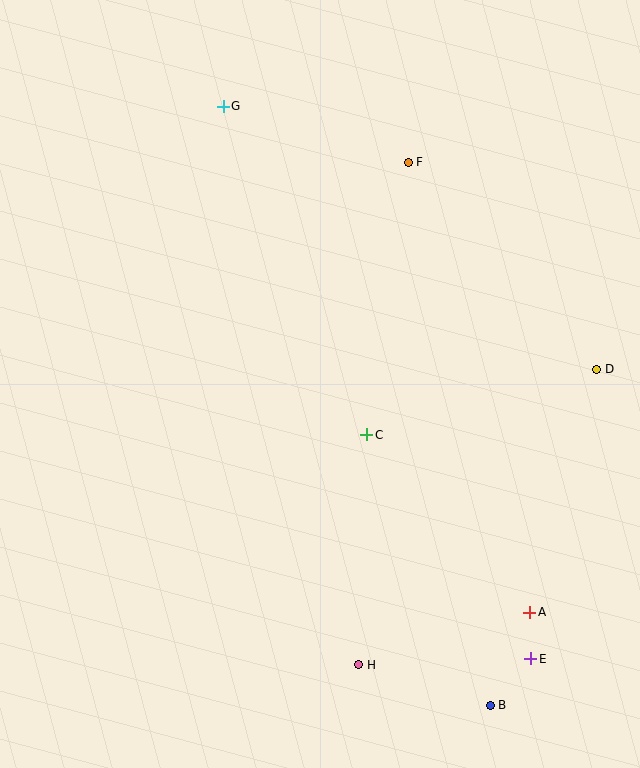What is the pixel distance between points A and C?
The distance between A and C is 241 pixels.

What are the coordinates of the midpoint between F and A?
The midpoint between F and A is at (469, 387).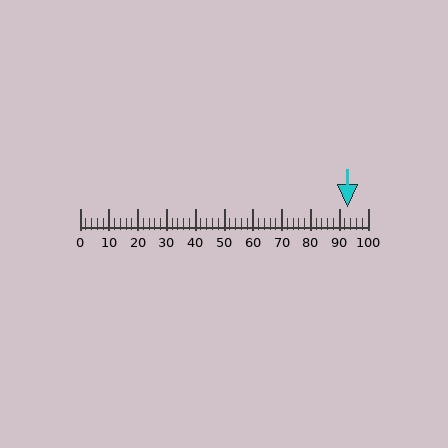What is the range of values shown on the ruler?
The ruler shows values from 0 to 100.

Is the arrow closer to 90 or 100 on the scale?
The arrow is closer to 90.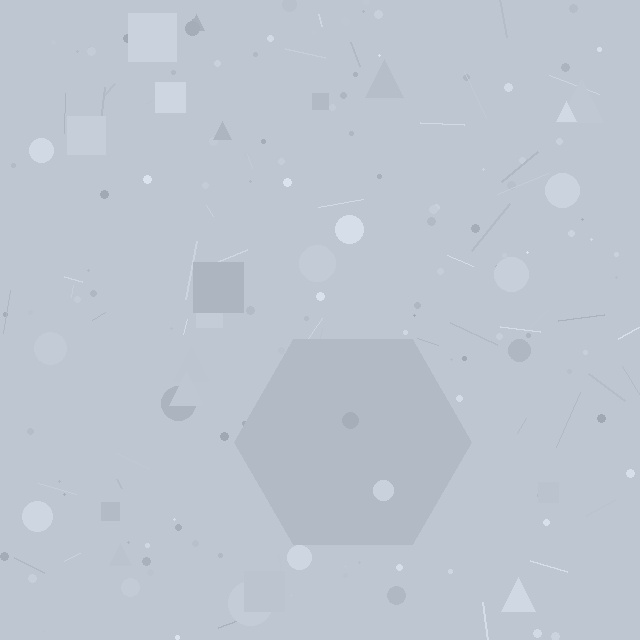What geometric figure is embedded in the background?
A hexagon is embedded in the background.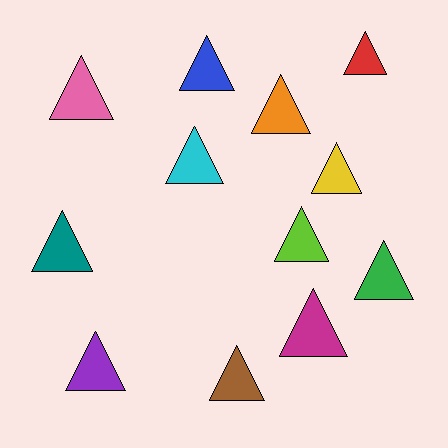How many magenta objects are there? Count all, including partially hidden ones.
There is 1 magenta object.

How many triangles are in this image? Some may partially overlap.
There are 12 triangles.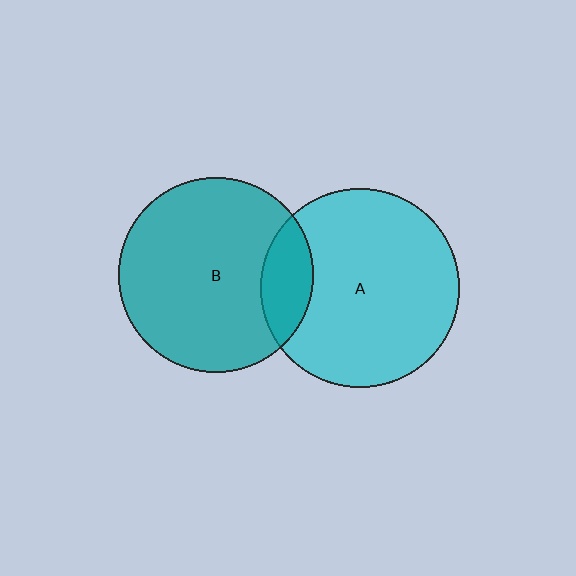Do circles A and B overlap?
Yes.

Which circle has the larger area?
Circle A (cyan).